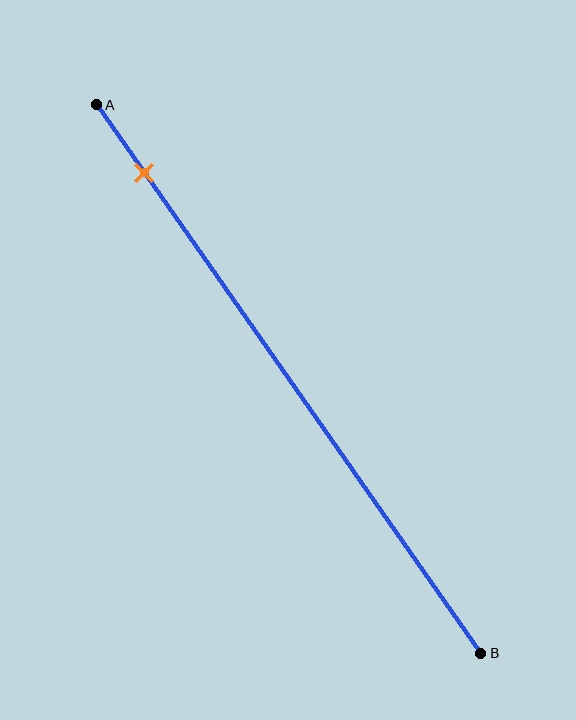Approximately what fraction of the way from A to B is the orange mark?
The orange mark is approximately 10% of the way from A to B.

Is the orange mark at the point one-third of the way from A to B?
No, the mark is at about 10% from A, not at the 33% one-third point.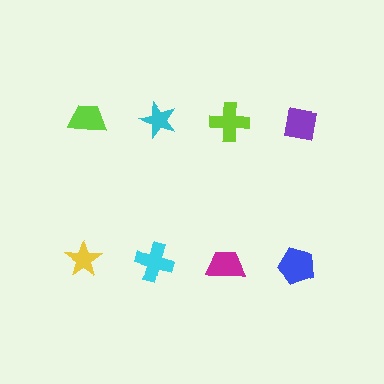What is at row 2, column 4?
A blue pentagon.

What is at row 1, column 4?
A purple square.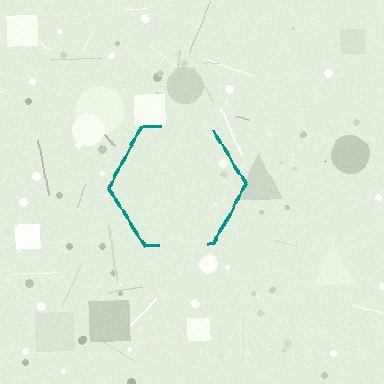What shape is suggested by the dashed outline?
The dashed outline suggests a hexagon.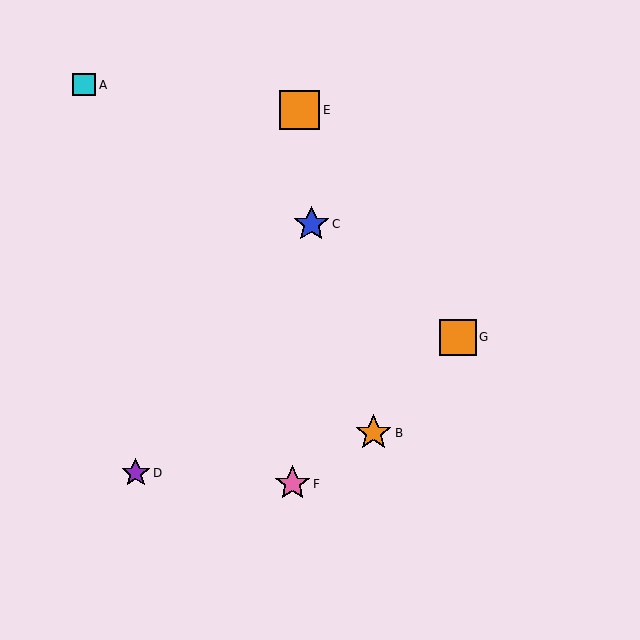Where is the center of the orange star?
The center of the orange star is at (373, 433).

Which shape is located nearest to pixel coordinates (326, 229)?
The blue star (labeled C) at (311, 224) is nearest to that location.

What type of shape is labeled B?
Shape B is an orange star.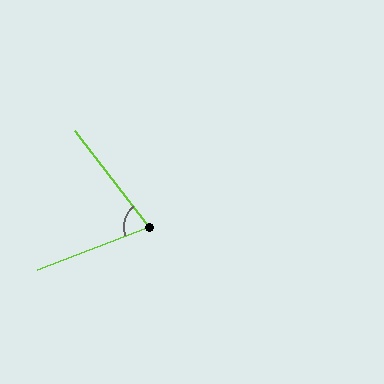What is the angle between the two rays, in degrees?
Approximately 73 degrees.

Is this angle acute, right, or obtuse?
It is acute.